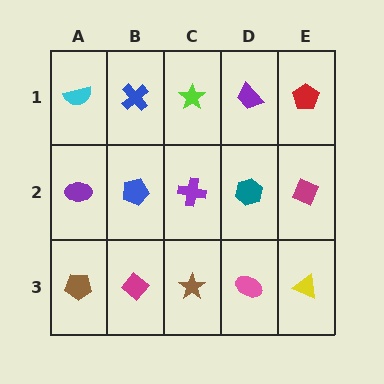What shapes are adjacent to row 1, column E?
A magenta diamond (row 2, column E), a purple trapezoid (row 1, column D).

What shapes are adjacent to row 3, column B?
A blue pentagon (row 2, column B), a brown pentagon (row 3, column A), a brown star (row 3, column C).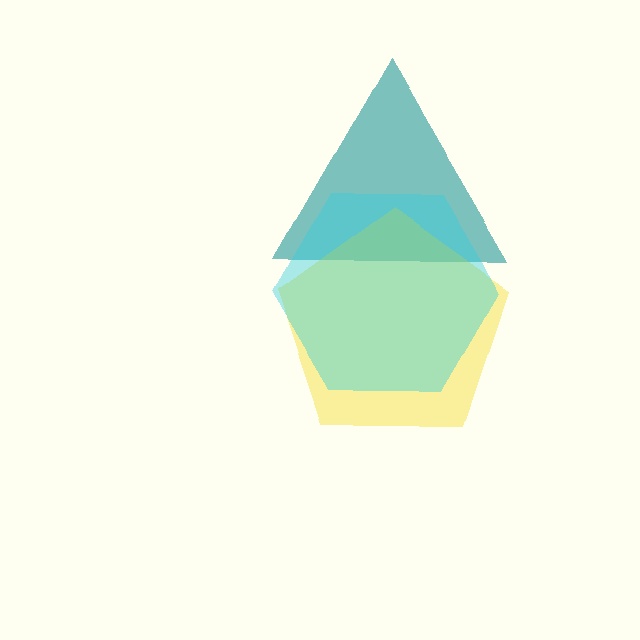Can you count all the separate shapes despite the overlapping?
Yes, there are 3 separate shapes.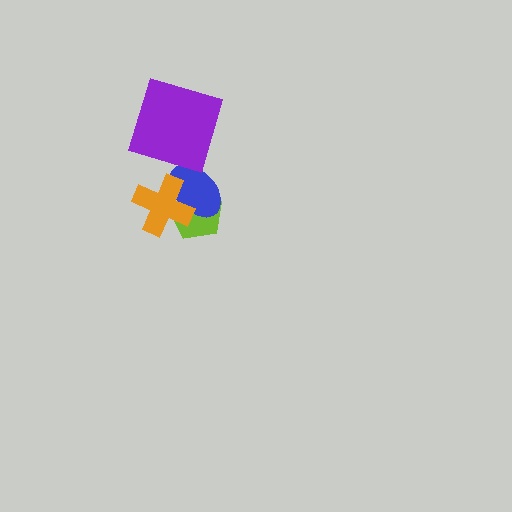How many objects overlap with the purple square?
0 objects overlap with the purple square.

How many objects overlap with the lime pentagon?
2 objects overlap with the lime pentagon.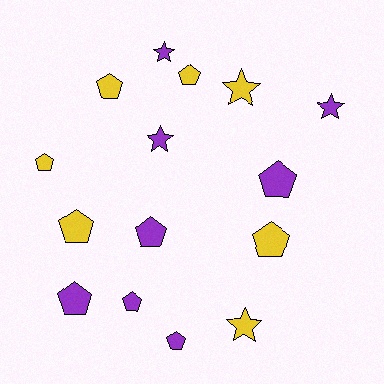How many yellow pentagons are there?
There are 5 yellow pentagons.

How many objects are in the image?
There are 15 objects.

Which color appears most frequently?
Purple, with 8 objects.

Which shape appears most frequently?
Pentagon, with 10 objects.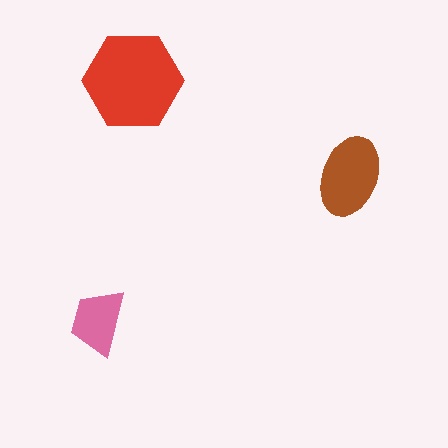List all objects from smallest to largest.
The pink trapezoid, the brown ellipse, the red hexagon.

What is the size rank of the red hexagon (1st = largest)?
1st.